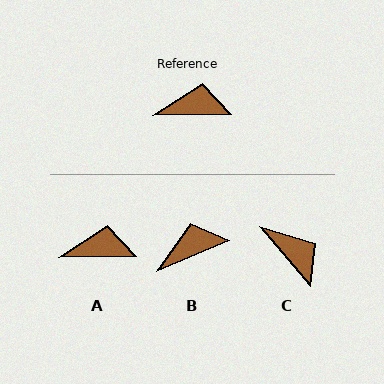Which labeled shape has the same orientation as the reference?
A.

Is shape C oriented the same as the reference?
No, it is off by about 51 degrees.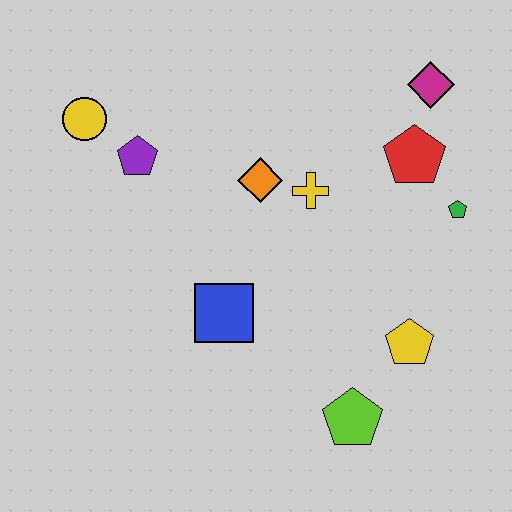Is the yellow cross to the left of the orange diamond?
No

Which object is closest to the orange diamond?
The yellow cross is closest to the orange diamond.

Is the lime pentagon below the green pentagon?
Yes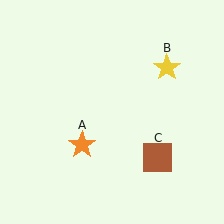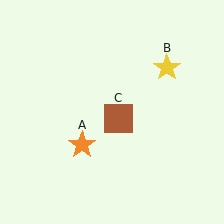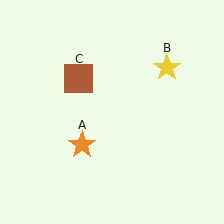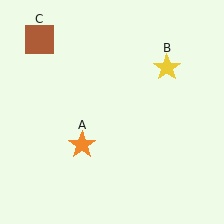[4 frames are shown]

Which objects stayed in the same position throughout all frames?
Orange star (object A) and yellow star (object B) remained stationary.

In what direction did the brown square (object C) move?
The brown square (object C) moved up and to the left.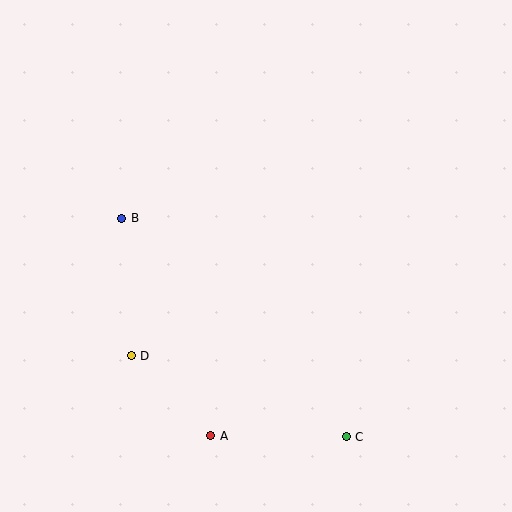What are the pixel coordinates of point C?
Point C is at (346, 437).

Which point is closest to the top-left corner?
Point B is closest to the top-left corner.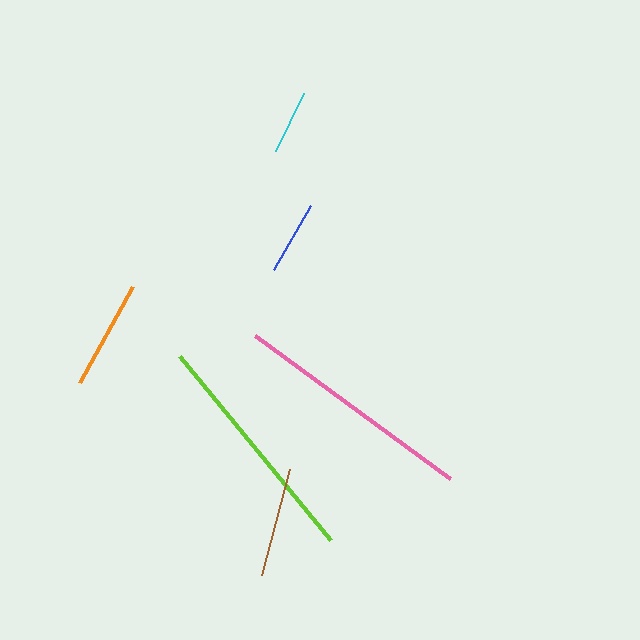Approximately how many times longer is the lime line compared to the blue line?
The lime line is approximately 3.2 times the length of the blue line.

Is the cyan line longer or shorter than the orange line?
The orange line is longer than the cyan line.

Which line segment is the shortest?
The cyan line is the shortest at approximately 64 pixels.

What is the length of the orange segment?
The orange segment is approximately 110 pixels long.